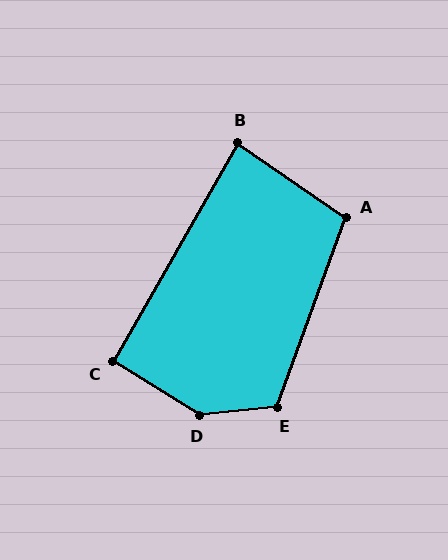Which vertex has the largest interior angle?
D, at approximately 142 degrees.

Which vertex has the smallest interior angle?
B, at approximately 85 degrees.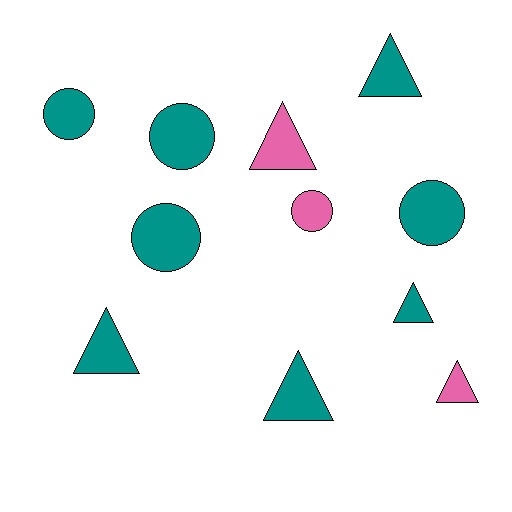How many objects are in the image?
There are 11 objects.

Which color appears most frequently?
Teal, with 8 objects.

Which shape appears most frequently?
Triangle, with 6 objects.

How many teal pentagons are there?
There are no teal pentagons.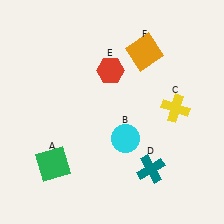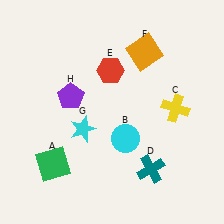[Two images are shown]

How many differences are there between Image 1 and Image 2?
There are 2 differences between the two images.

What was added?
A cyan star (G), a purple pentagon (H) were added in Image 2.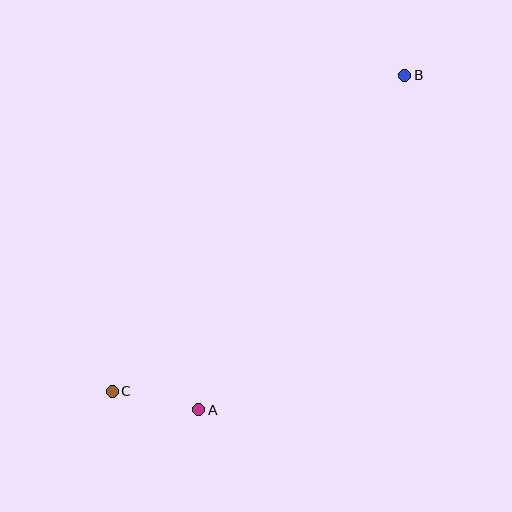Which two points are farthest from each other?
Points B and C are farthest from each other.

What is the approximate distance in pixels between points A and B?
The distance between A and B is approximately 393 pixels.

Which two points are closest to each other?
Points A and C are closest to each other.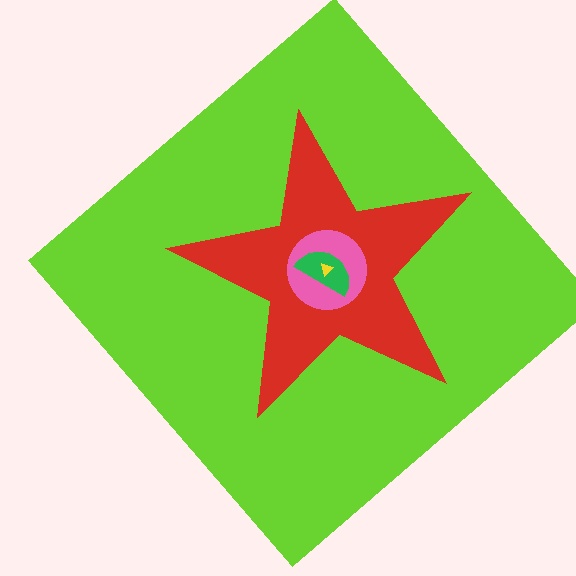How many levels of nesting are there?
5.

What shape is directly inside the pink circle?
The green semicircle.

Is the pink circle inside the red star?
Yes.